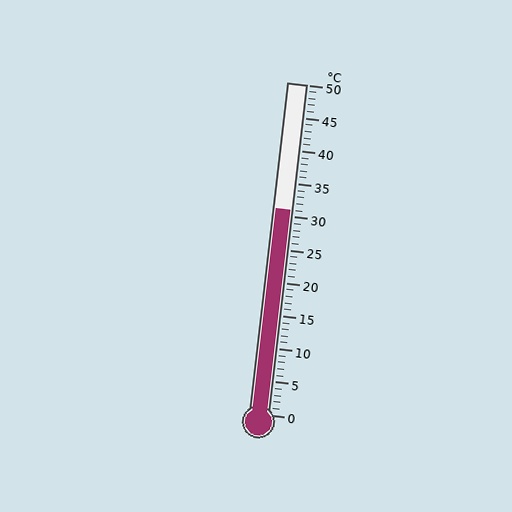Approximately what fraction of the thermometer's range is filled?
The thermometer is filled to approximately 60% of its range.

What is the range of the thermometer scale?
The thermometer scale ranges from 0°C to 50°C.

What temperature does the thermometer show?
The thermometer shows approximately 31°C.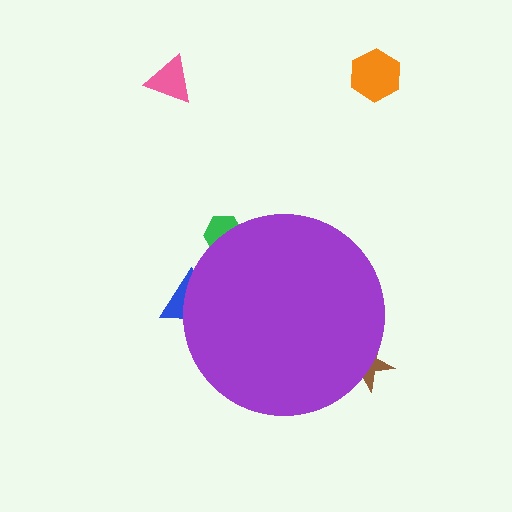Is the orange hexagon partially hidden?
No, the orange hexagon is fully visible.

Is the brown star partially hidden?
Yes, the brown star is partially hidden behind the purple circle.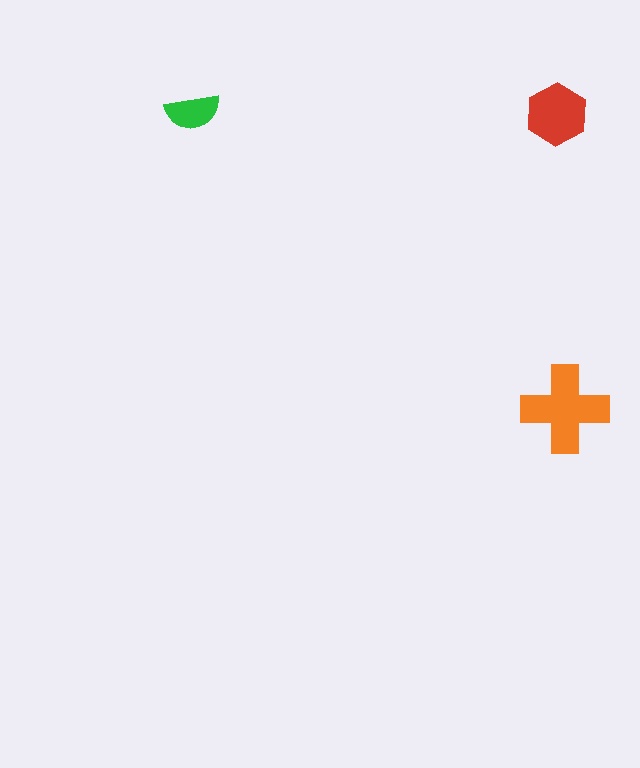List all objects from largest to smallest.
The orange cross, the red hexagon, the green semicircle.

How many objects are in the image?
There are 3 objects in the image.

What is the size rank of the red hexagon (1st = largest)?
2nd.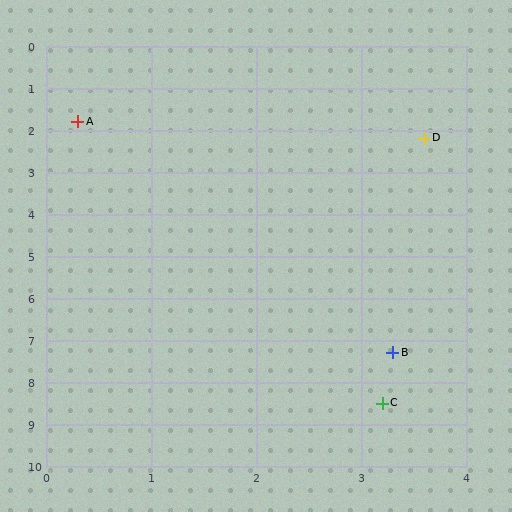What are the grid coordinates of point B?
Point B is at approximately (3.3, 7.3).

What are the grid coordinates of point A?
Point A is at approximately (0.3, 1.8).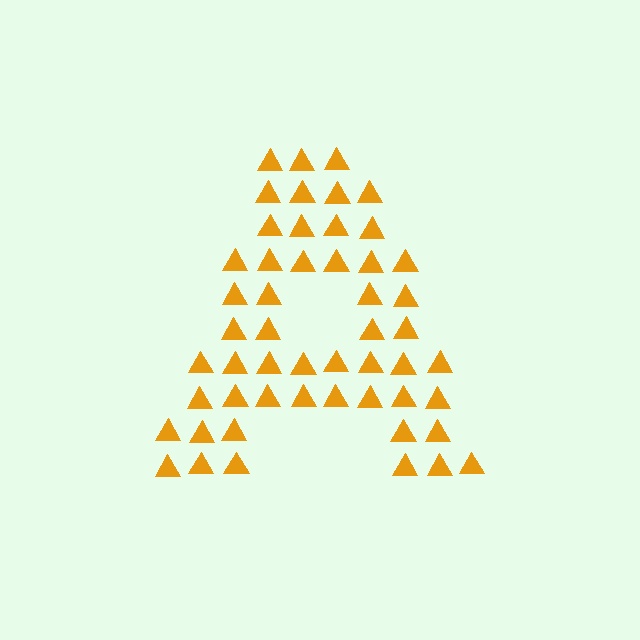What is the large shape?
The large shape is the letter A.